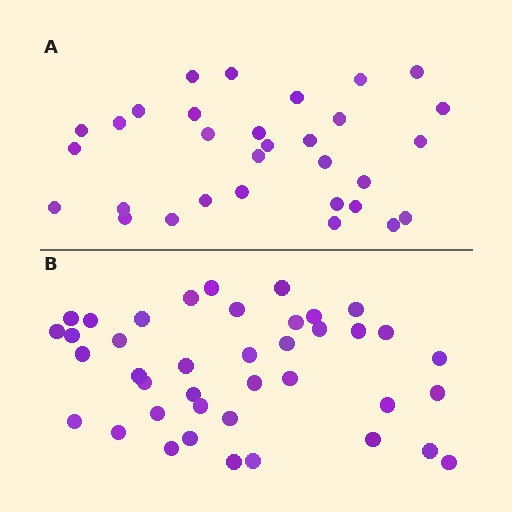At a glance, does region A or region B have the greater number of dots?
Region B (the bottom region) has more dots.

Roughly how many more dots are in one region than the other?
Region B has roughly 8 or so more dots than region A.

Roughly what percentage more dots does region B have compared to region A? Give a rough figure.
About 30% more.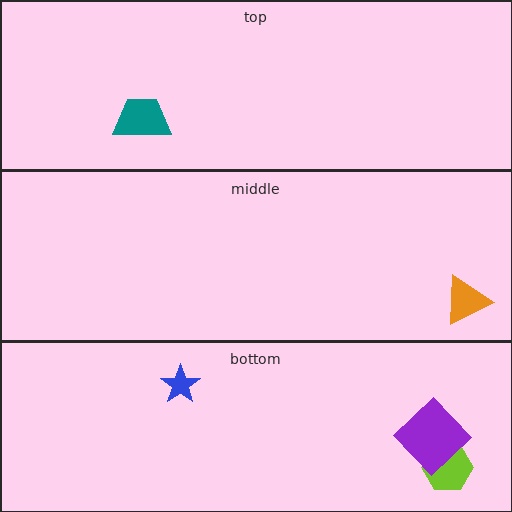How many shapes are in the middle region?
1.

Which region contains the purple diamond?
The bottom region.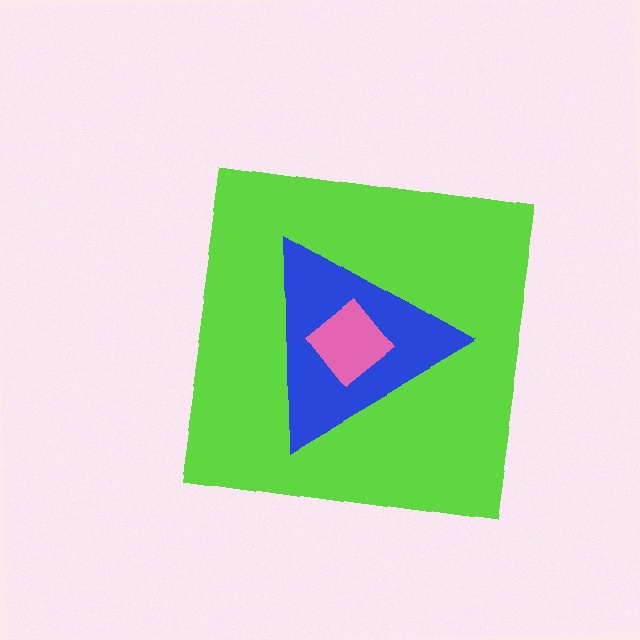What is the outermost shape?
The lime square.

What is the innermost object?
The pink diamond.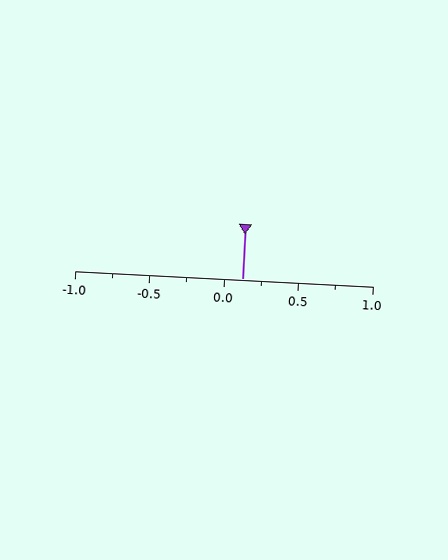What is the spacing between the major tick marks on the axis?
The major ticks are spaced 0.5 apart.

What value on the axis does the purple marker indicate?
The marker indicates approximately 0.12.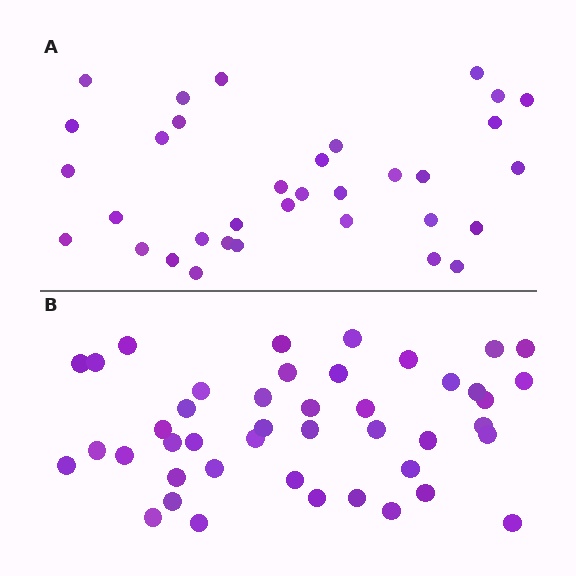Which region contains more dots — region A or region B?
Region B (the bottom region) has more dots.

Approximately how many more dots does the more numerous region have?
Region B has roughly 10 or so more dots than region A.